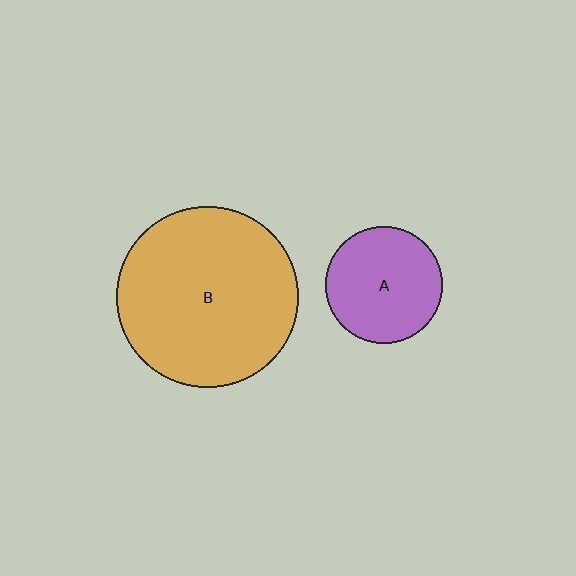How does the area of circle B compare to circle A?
Approximately 2.4 times.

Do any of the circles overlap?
No, none of the circles overlap.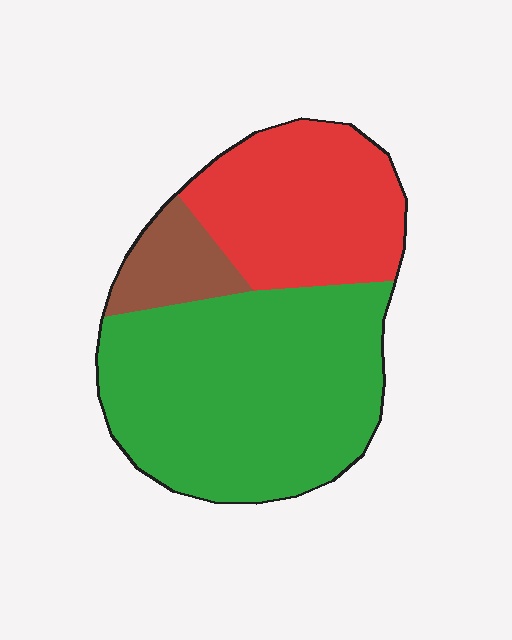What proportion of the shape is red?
Red takes up about one third (1/3) of the shape.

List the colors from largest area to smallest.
From largest to smallest: green, red, brown.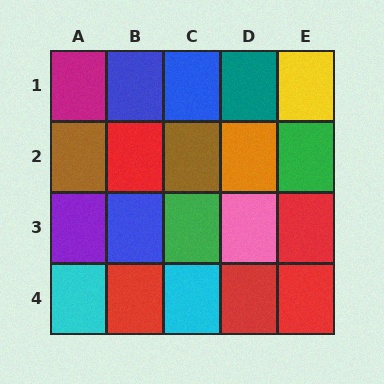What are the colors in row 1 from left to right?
Magenta, blue, blue, teal, yellow.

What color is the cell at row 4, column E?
Red.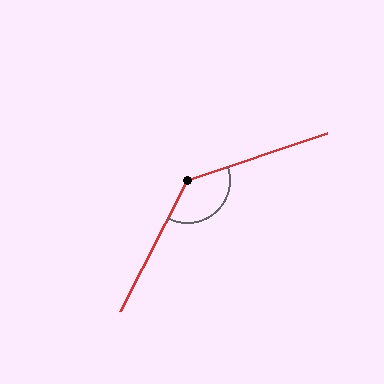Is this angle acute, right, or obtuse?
It is obtuse.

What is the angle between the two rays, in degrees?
Approximately 136 degrees.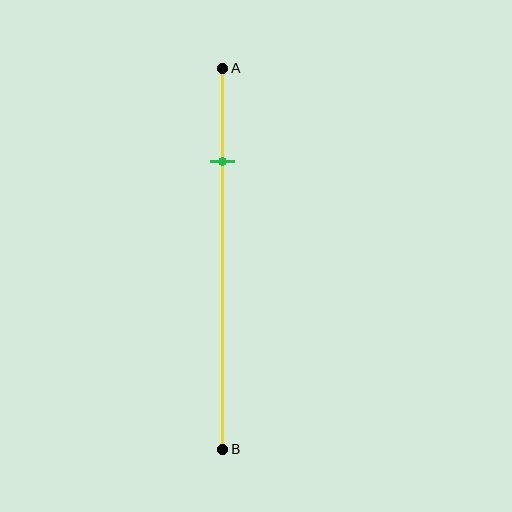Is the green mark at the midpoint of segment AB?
No, the mark is at about 25% from A, not at the 50% midpoint.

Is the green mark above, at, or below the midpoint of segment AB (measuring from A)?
The green mark is above the midpoint of segment AB.